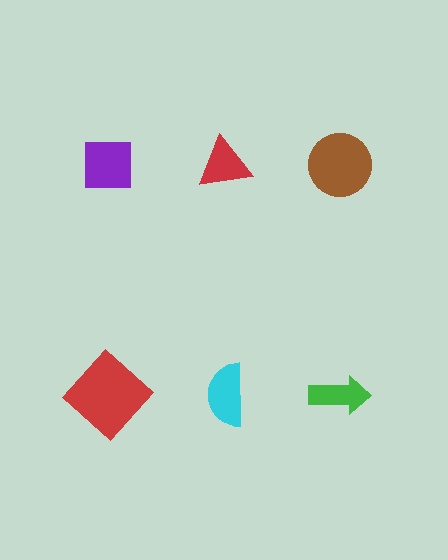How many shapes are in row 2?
3 shapes.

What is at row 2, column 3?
A green arrow.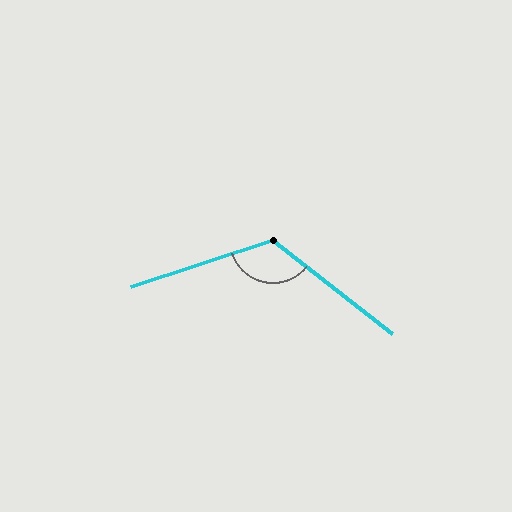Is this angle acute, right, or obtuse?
It is obtuse.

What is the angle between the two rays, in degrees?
Approximately 124 degrees.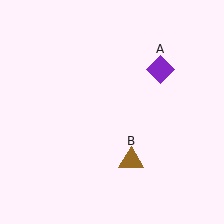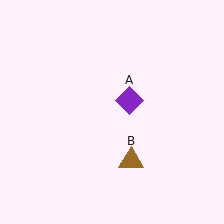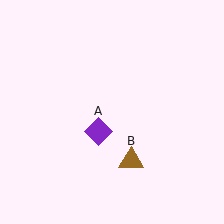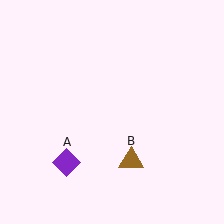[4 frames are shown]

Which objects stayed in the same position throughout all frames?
Brown triangle (object B) remained stationary.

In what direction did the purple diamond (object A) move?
The purple diamond (object A) moved down and to the left.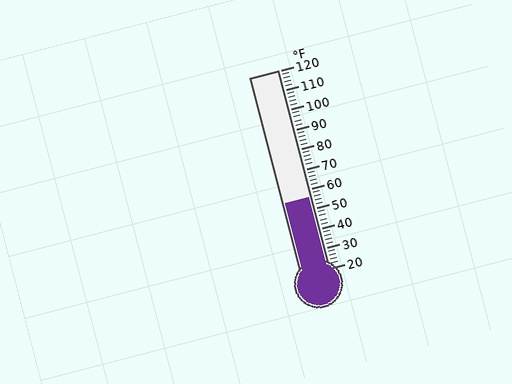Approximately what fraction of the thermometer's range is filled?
The thermometer is filled to approximately 35% of its range.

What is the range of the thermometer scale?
The thermometer scale ranges from 20°F to 120°F.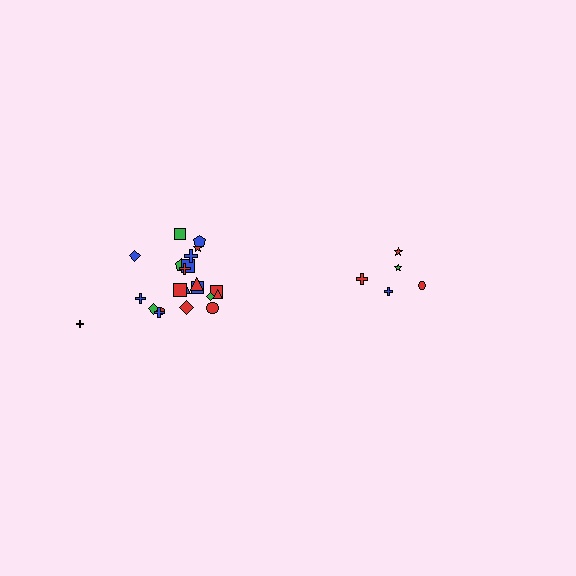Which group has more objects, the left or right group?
The left group.